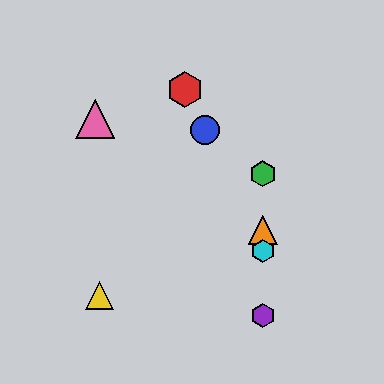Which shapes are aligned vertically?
The green hexagon, the purple hexagon, the orange triangle, the cyan hexagon are aligned vertically.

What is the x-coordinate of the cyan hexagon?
The cyan hexagon is at x≈263.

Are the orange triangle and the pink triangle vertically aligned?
No, the orange triangle is at x≈263 and the pink triangle is at x≈95.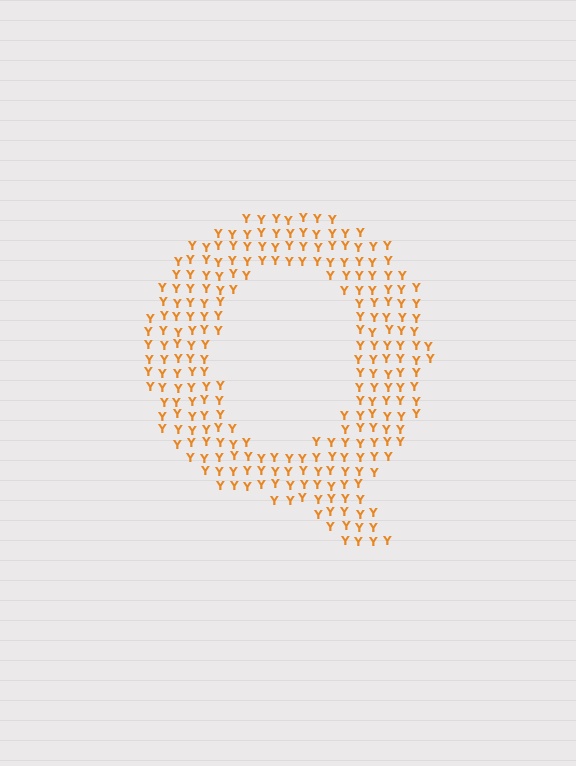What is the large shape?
The large shape is the letter Q.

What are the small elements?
The small elements are letter Y's.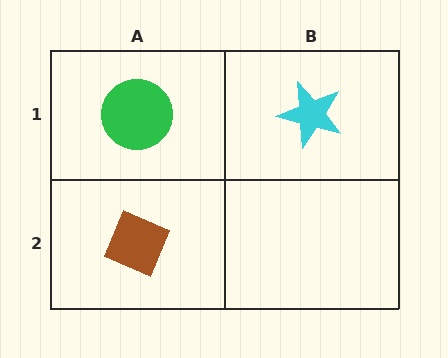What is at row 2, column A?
A brown diamond.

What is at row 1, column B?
A cyan star.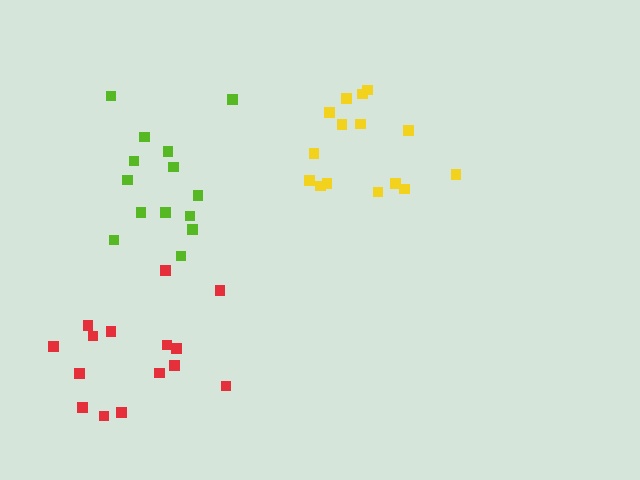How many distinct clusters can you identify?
There are 3 distinct clusters.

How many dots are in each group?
Group 1: 15 dots, Group 2: 14 dots, Group 3: 15 dots (44 total).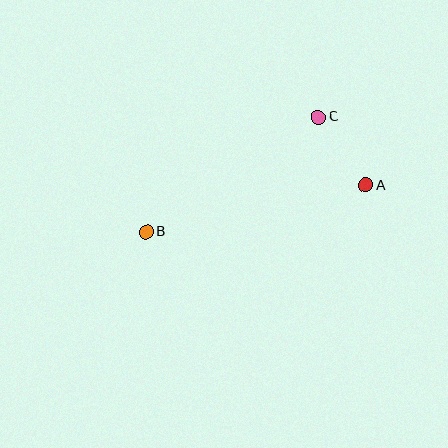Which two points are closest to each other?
Points A and C are closest to each other.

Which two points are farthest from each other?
Points A and B are farthest from each other.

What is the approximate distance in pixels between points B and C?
The distance between B and C is approximately 207 pixels.